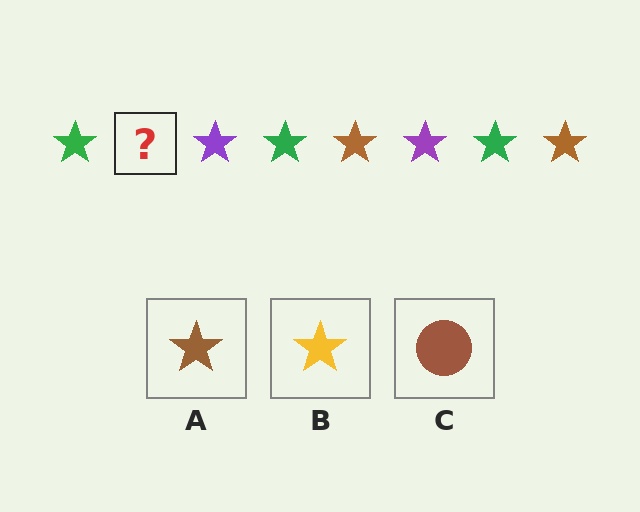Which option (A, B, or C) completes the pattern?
A.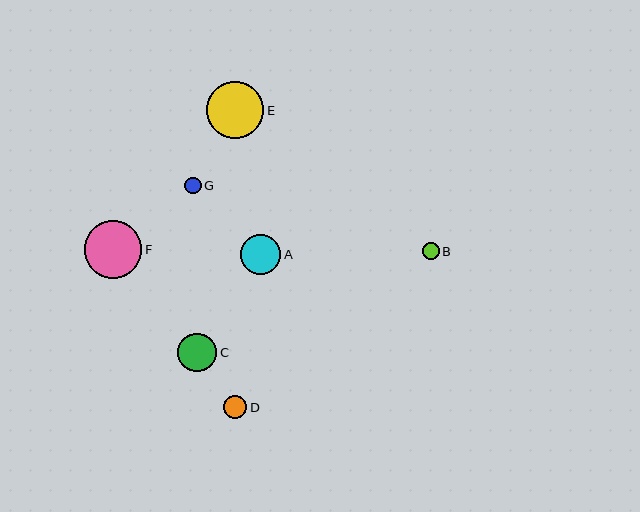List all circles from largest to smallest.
From largest to smallest: F, E, A, C, D, B, G.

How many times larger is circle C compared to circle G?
Circle C is approximately 2.4 times the size of circle G.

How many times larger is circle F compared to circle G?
Circle F is approximately 3.5 times the size of circle G.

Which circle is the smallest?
Circle G is the smallest with a size of approximately 16 pixels.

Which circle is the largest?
Circle F is the largest with a size of approximately 58 pixels.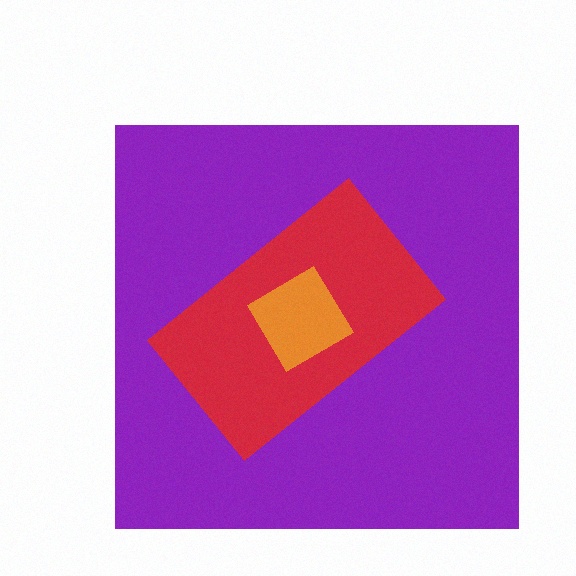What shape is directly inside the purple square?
The red rectangle.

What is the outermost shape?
The purple square.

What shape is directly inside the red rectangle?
The orange diamond.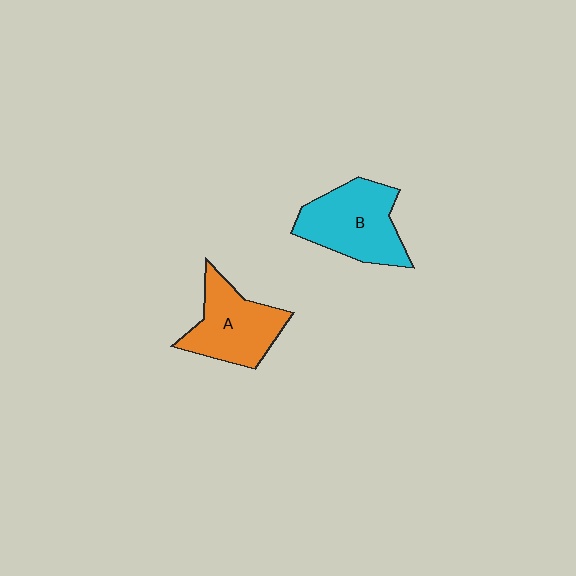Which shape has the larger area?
Shape B (cyan).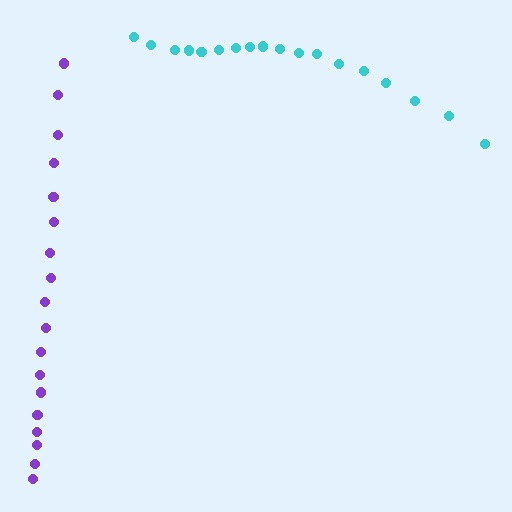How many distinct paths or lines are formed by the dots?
There are 2 distinct paths.